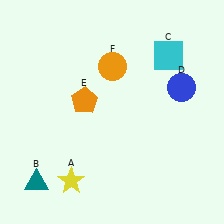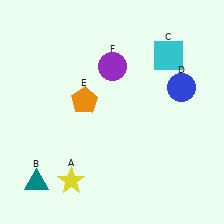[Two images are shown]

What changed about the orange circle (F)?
In Image 1, F is orange. In Image 2, it changed to purple.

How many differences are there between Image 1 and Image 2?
There is 1 difference between the two images.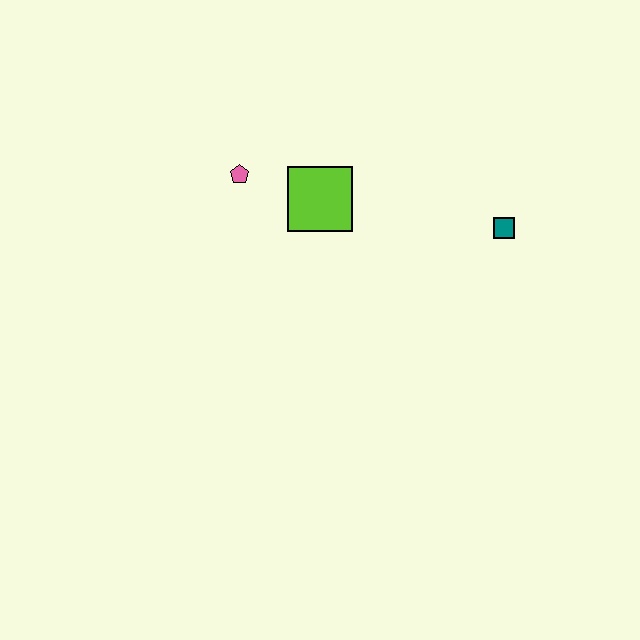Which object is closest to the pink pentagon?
The lime square is closest to the pink pentagon.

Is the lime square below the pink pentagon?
Yes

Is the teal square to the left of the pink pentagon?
No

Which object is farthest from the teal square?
The pink pentagon is farthest from the teal square.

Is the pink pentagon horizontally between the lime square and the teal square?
No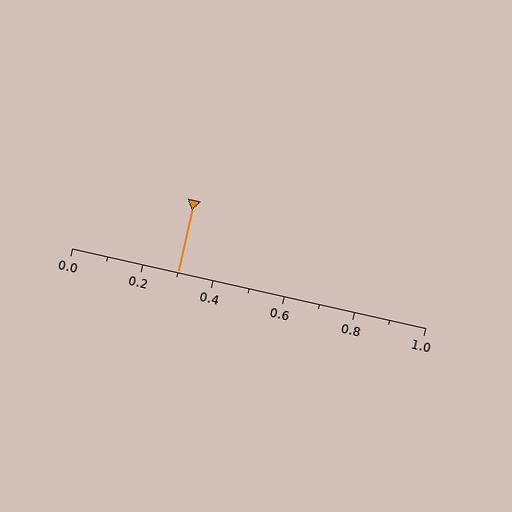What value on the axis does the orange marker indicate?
The marker indicates approximately 0.3.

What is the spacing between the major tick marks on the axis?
The major ticks are spaced 0.2 apart.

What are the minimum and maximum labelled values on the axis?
The axis runs from 0.0 to 1.0.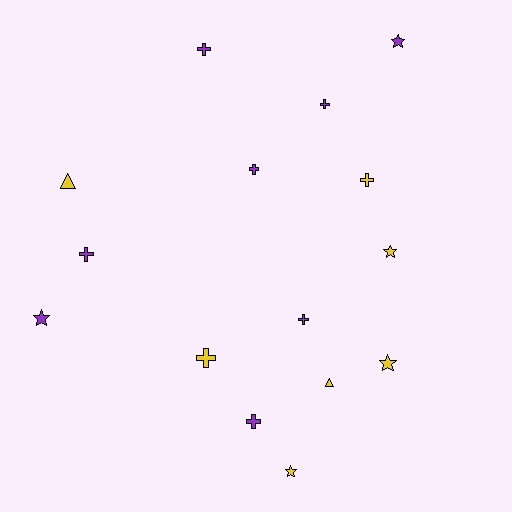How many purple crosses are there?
There are 6 purple crosses.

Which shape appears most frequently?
Cross, with 8 objects.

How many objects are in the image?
There are 15 objects.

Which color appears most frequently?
Purple, with 8 objects.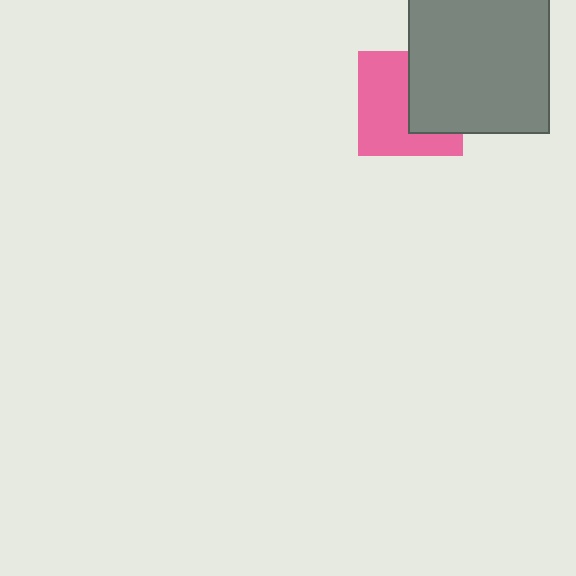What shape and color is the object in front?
The object in front is a gray rectangle.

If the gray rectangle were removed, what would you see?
You would see the complete pink square.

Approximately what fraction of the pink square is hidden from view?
Roughly 42% of the pink square is hidden behind the gray rectangle.